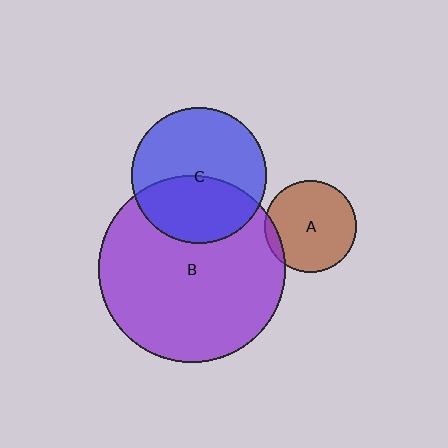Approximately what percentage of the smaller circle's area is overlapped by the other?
Approximately 10%.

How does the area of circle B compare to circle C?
Approximately 1.9 times.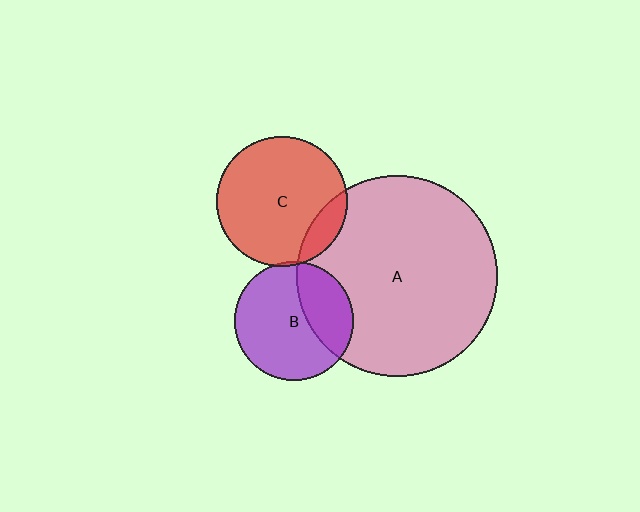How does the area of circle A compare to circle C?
Approximately 2.3 times.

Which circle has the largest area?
Circle A (pink).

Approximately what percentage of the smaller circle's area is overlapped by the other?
Approximately 5%.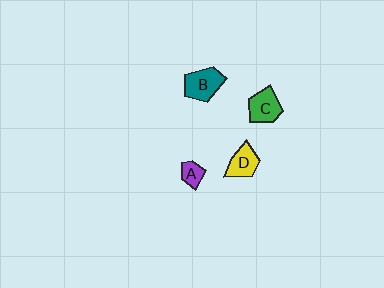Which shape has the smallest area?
Shape A (purple).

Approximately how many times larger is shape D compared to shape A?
Approximately 1.7 times.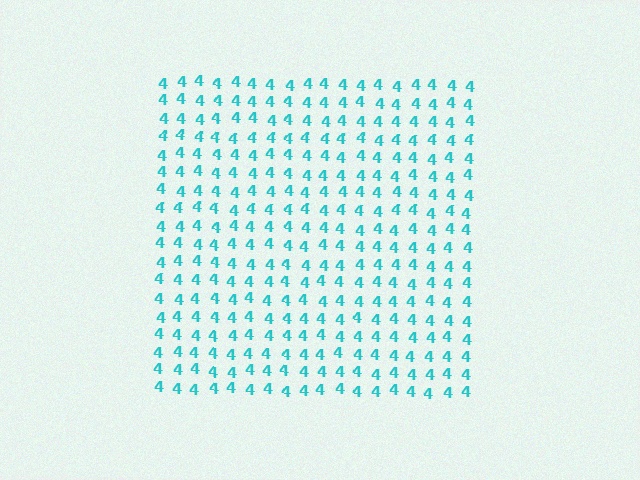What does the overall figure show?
The overall figure shows a square.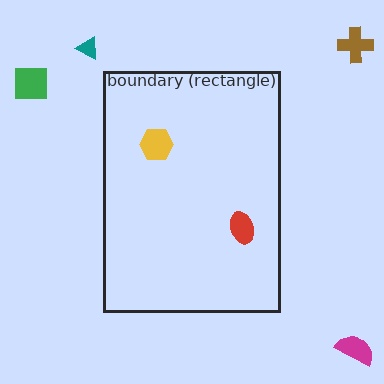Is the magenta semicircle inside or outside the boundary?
Outside.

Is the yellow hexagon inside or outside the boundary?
Inside.